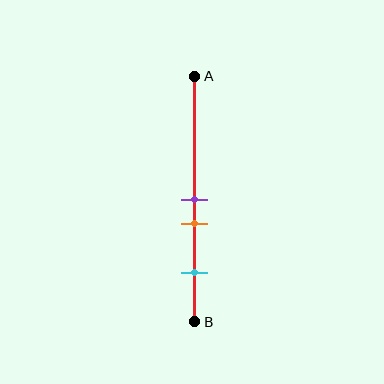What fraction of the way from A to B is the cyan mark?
The cyan mark is approximately 80% (0.8) of the way from A to B.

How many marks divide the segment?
There are 3 marks dividing the segment.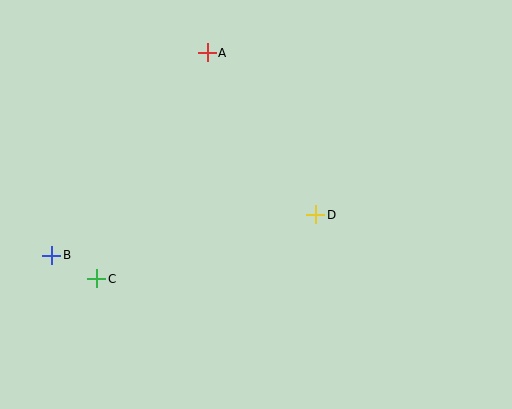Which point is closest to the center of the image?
Point D at (316, 215) is closest to the center.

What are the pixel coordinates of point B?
Point B is at (52, 255).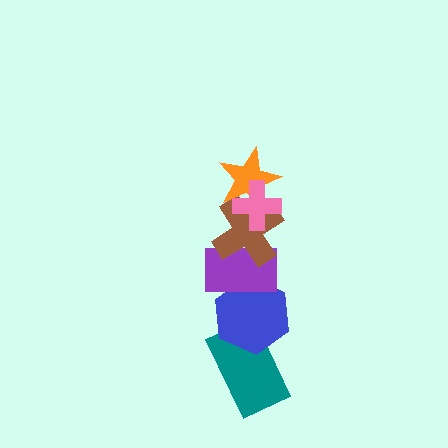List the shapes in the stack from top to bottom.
From top to bottom: the pink cross, the orange star, the brown cross, the purple rectangle, the blue hexagon, the teal rectangle.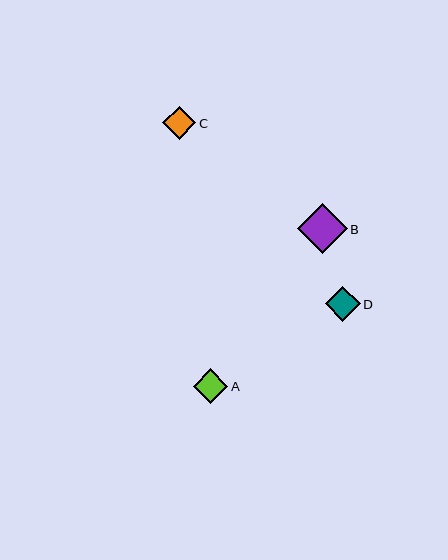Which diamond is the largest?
Diamond B is the largest with a size of approximately 50 pixels.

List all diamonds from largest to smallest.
From largest to smallest: B, D, A, C.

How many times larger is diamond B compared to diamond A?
Diamond B is approximately 1.4 times the size of diamond A.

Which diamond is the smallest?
Diamond C is the smallest with a size of approximately 33 pixels.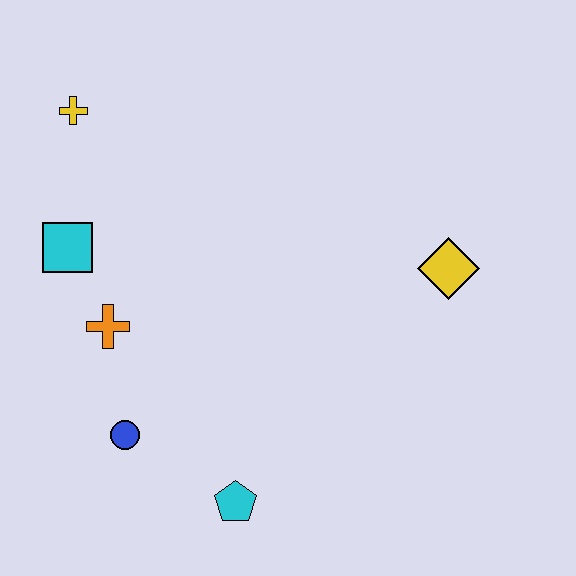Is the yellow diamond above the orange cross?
Yes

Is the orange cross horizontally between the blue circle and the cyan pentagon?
No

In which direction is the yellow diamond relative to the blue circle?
The yellow diamond is to the right of the blue circle.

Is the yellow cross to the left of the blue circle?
Yes